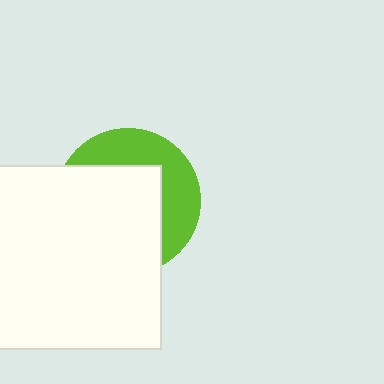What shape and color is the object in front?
The object in front is a white rectangle.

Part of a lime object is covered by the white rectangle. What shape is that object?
It is a circle.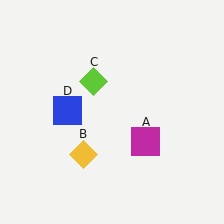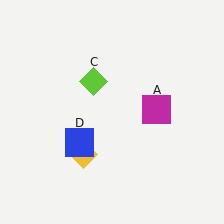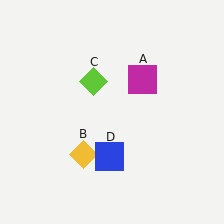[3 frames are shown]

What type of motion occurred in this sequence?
The magenta square (object A), blue square (object D) rotated counterclockwise around the center of the scene.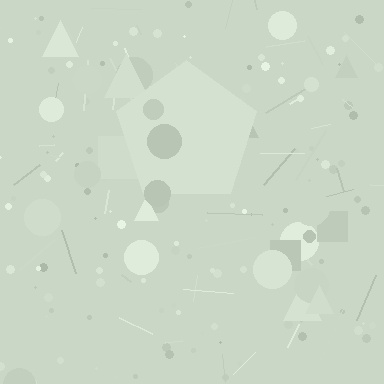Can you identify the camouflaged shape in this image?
The camouflaged shape is a pentagon.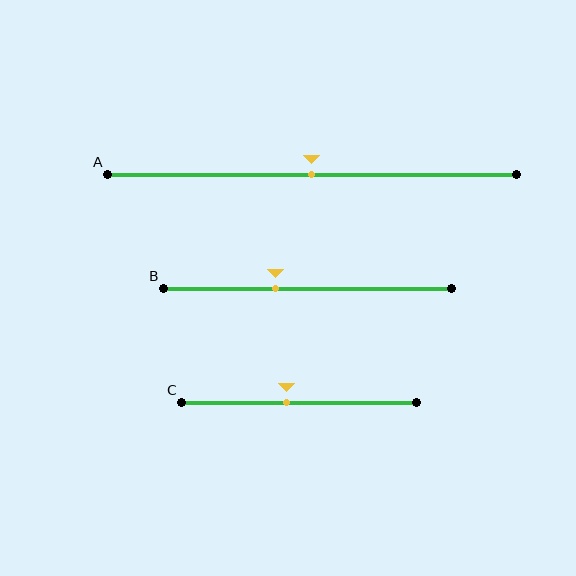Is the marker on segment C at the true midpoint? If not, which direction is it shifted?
No, the marker on segment C is shifted to the left by about 5% of the segment length.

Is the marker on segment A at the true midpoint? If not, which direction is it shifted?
Yes, the marker on segment A is at the true midpoint.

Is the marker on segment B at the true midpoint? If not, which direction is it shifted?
No, the marker on segment B is shifted to the left by about 11% of the segment length.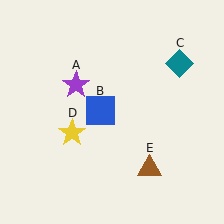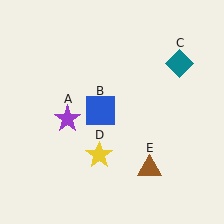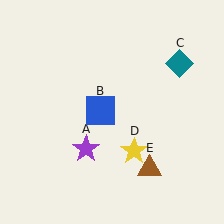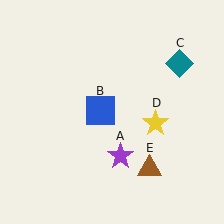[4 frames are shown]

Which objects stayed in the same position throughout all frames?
Blue square (object B) and teal diamond (object C) and brown triangle (object E) remained stationary.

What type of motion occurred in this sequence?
The purple star (object A), yellow star (object D) rotated counterclockwise around the center of the scene.